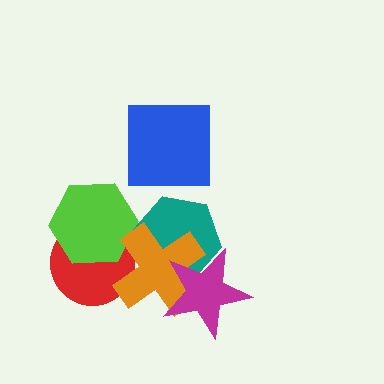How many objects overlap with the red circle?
2 objects overlap with the red circle.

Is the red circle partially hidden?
Yes, it is partially covered by another shape.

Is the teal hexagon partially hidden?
Yes, it is partially covered by another shape.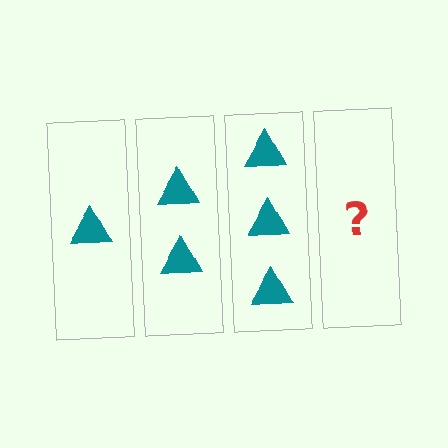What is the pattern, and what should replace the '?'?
The pattern is that each step adds one more triangle. The '?' should be 4 triangles.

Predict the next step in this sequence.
The next step is 4 triangles.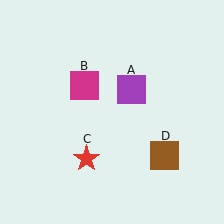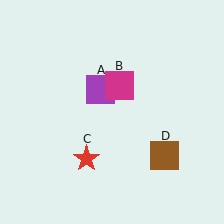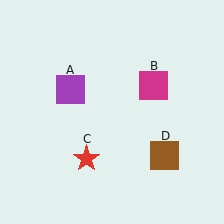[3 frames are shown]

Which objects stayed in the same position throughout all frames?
Red star (object C) and brown square (object D) remained stationary.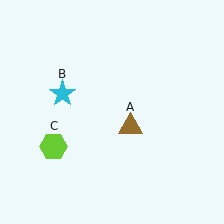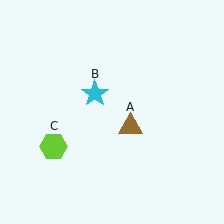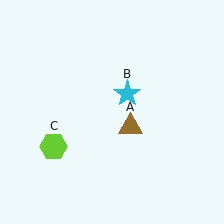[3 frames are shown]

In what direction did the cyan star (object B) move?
The cyan star (object B) moved right.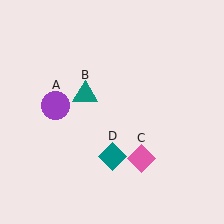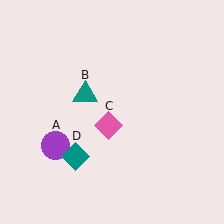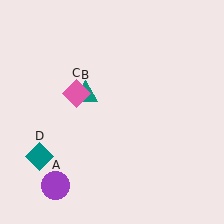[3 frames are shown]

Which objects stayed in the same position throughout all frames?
Teal triangle (object B) remained stationary.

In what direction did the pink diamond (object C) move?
The pink diamond (object C) moved up and to the left.